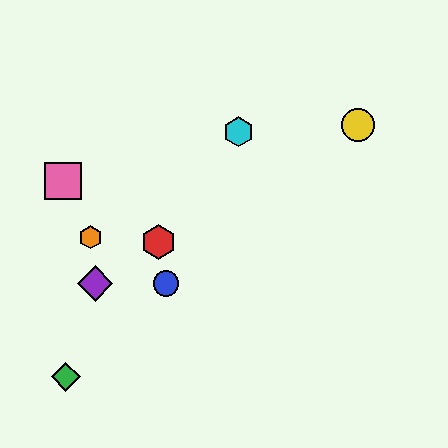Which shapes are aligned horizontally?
The blue circle, the purple diamond are aligned horizontally.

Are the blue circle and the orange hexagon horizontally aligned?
No, the blue circle is at y≈284 and the orange hexagon is at y≈237.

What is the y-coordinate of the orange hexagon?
The orange hexagon is at y≈237.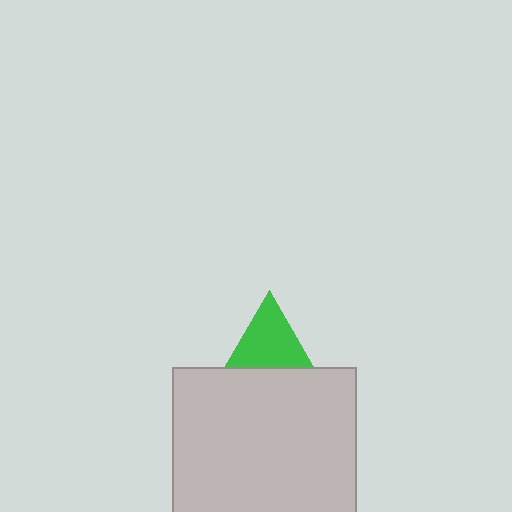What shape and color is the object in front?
The object in front is a light gray square.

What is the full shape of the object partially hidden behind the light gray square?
The partially hidden object is a green triangle.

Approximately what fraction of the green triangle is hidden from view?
Roughly 55% of the green triangle is hidden behind the light gray square.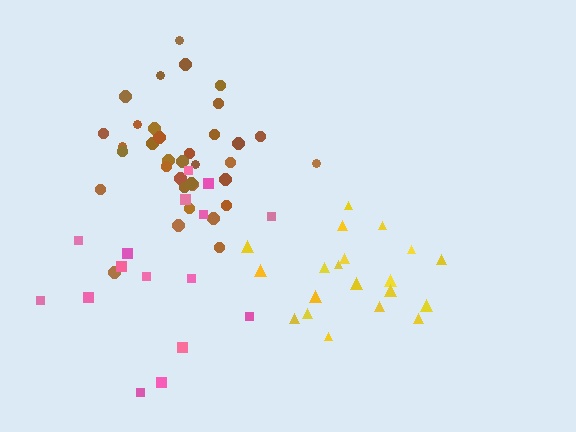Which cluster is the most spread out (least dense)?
Pink.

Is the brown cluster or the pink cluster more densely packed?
Brown.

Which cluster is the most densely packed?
Brown.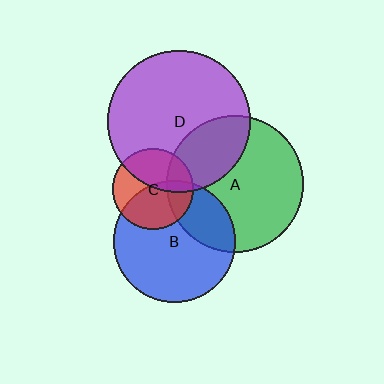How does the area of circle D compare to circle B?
Approximately 1.4 times.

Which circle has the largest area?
Circle D (purple).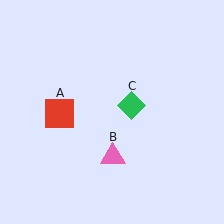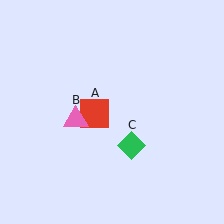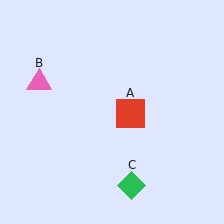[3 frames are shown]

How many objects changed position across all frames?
3 objects changed position: red square (object A), pink triangle (object B), green diamond (object C).